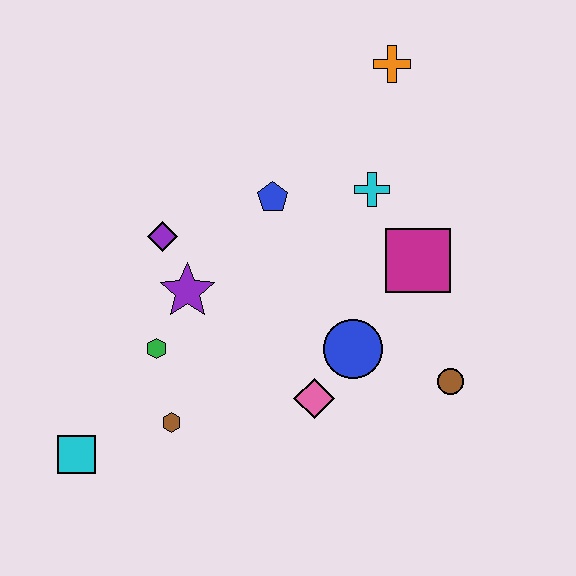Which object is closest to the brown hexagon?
The green hexagon is closest to the brown hexagon.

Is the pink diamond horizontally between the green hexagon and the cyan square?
No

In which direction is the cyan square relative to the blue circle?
The cyan square is to the left of the blue circle.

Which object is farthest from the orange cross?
The cyan square is farthest from the orange cross.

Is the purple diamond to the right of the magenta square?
No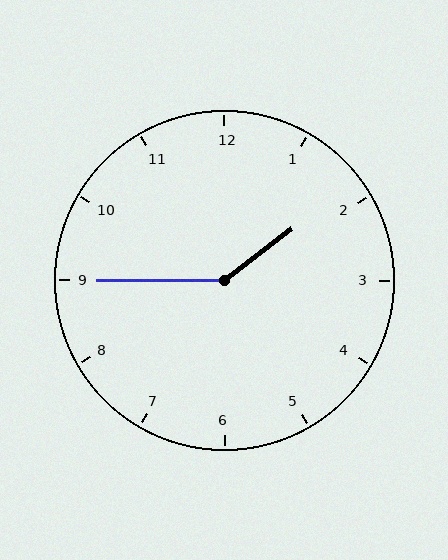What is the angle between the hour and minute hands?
Approximately 142 degrees.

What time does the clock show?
1:45.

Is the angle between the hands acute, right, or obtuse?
It is obtuse.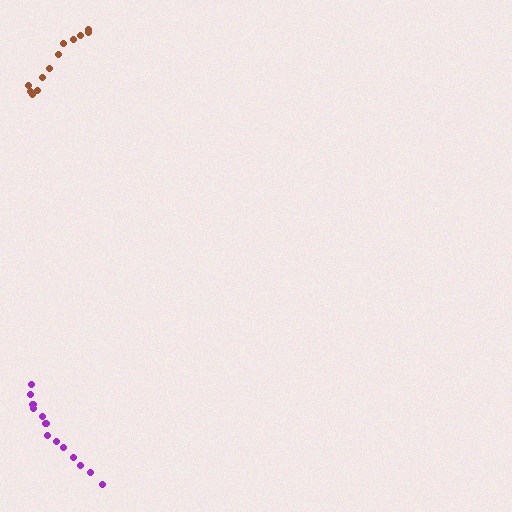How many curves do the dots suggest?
There are 2 distinct paths.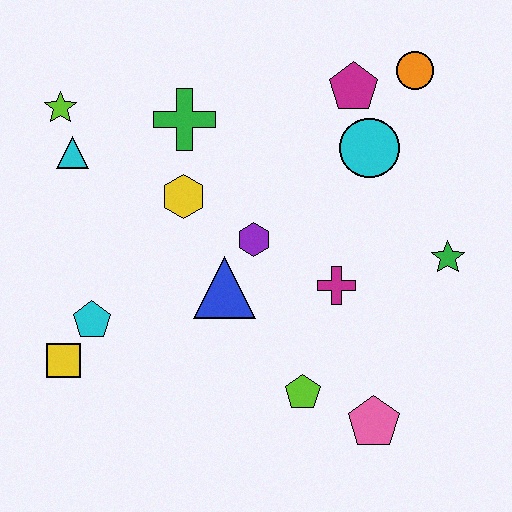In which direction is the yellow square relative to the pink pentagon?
The yellow square is to the left of the pink pentagon.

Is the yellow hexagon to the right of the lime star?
Yes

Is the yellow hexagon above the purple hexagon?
Yes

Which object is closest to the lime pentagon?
The pink pentagon is closest to the lime pentagon.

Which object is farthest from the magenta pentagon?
The yellow square is farthest from the magenta pentagon.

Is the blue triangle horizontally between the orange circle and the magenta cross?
No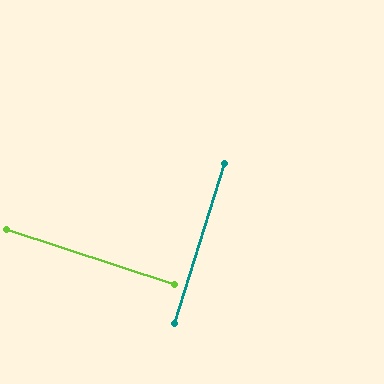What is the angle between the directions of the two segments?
Approximately 89 degrees.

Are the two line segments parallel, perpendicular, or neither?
Perpendicular — they meet at approximately 89°.